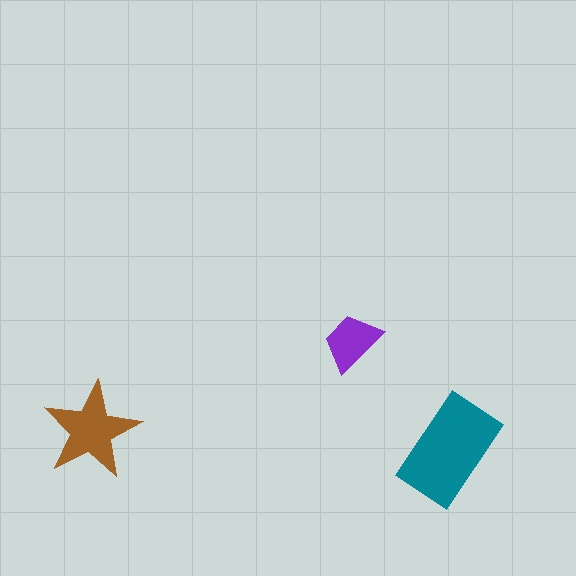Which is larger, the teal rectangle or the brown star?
The teal rectangle.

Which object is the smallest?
The purple trapezoid.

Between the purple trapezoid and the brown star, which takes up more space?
The brown star.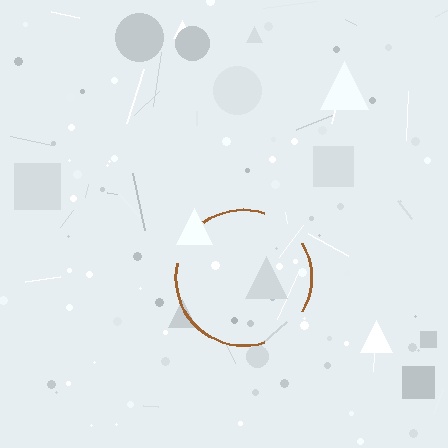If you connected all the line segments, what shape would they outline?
They would outline a circle.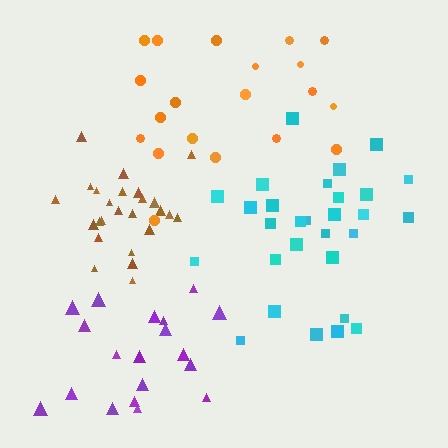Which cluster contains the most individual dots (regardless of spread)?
Cyan (29).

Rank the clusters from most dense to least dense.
brown, cyan, purple, orange.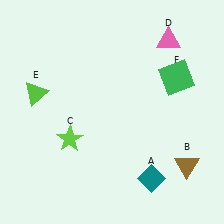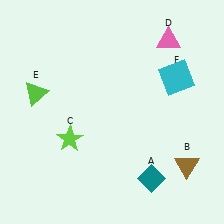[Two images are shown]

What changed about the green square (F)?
In Image 1, F is green. In Image 2, it changed to cyan.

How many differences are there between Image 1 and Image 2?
There is 1 difference between the two images.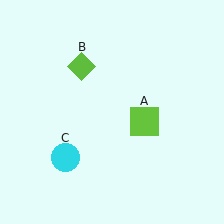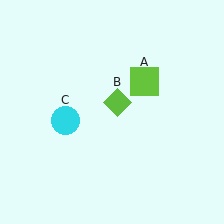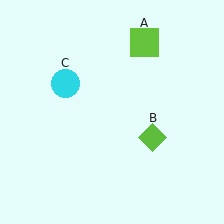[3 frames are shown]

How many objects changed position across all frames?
3 objects changed position: lime square (object A), lime diamond (object B), cyan circle (object C).